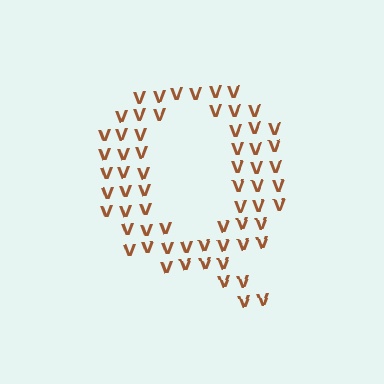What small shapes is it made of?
It is made of small letter V's.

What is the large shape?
The large shape is the letter Q.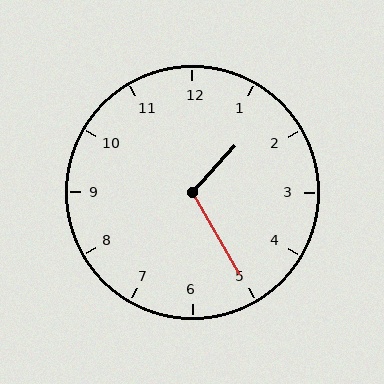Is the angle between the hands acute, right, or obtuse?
It is obtuse.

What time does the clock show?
1:25.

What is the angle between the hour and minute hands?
Approximately 108 degrees.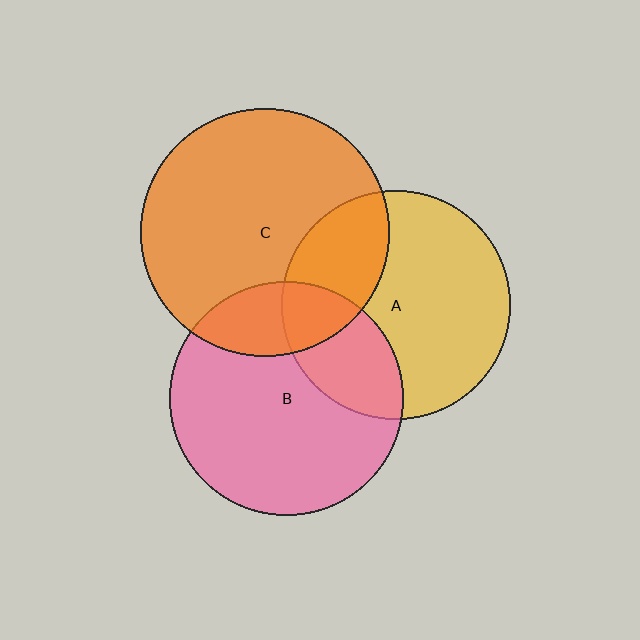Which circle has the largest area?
Circle C (orange).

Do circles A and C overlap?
Yes.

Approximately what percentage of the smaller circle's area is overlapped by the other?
Approximately 30%.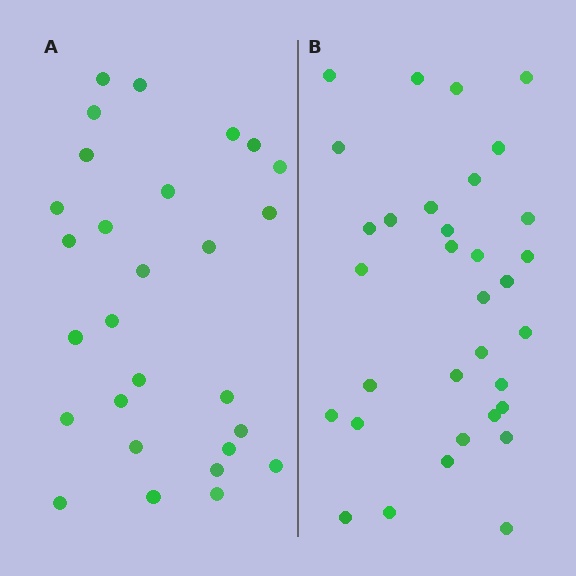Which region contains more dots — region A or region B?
Region B (the right region) has more dots.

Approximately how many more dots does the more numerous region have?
Region B has about 5 more dots than region A.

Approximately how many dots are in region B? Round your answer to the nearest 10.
About 30 dots. (The exact count is 33, which rounds to 30.)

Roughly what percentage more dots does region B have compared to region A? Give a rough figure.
About 20% more.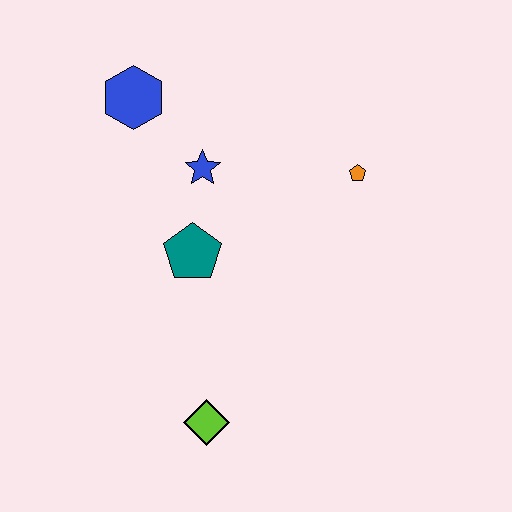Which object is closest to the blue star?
The teal pentagon is closest to the blue star.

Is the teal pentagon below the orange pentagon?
Yes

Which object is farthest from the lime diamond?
The blue hexagon is farthest from the lime diamond.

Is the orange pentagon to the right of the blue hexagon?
Yes